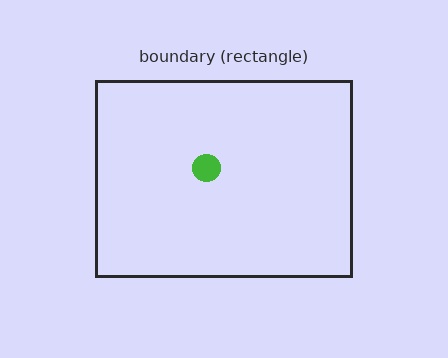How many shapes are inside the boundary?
1 inside, 0 outside.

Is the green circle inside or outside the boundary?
Inside.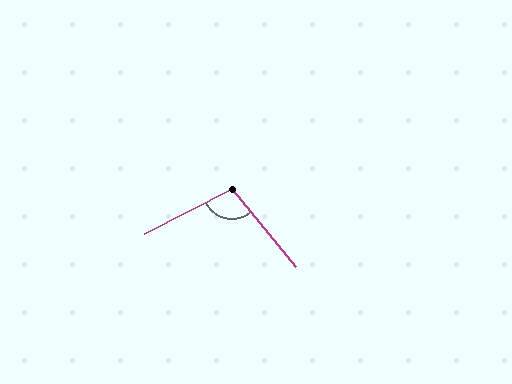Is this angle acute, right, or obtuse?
It is obtuse.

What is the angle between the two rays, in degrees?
Approximately 103 degrees.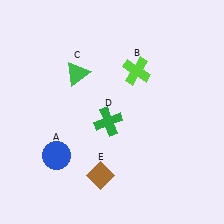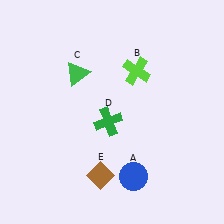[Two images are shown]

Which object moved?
The blue circle (A) moved right.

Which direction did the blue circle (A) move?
The blue circle (A) moved right.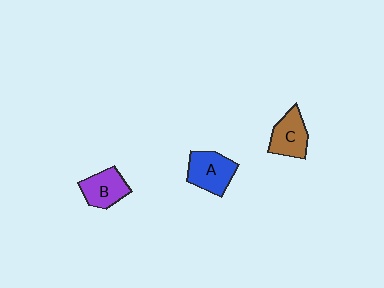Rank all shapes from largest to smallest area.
From largest to smallest: A (blue), C (brown), B (purple).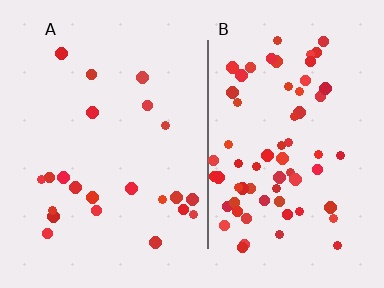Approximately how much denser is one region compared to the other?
Approximately 3.0× — region B over region A.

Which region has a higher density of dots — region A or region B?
B (the right).